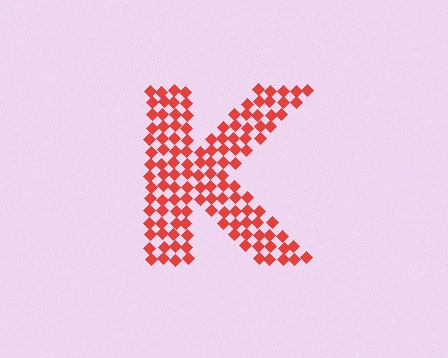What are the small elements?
The small elements are diamonds.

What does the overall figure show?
The overall figure shows the letter K.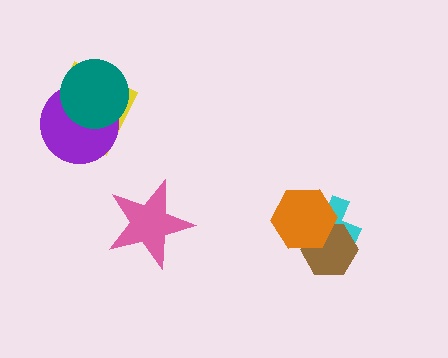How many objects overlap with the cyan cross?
2 objects overlap with the cyan cross.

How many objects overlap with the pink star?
0 objects overlap with the pink star.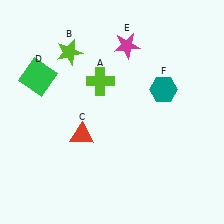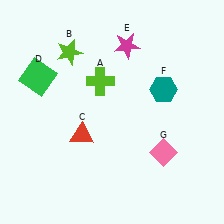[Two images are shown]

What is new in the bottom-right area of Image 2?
A pink diamond (G) was added in the bottom-right area of Image 2.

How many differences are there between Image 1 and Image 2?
There is 1 difference between the two images.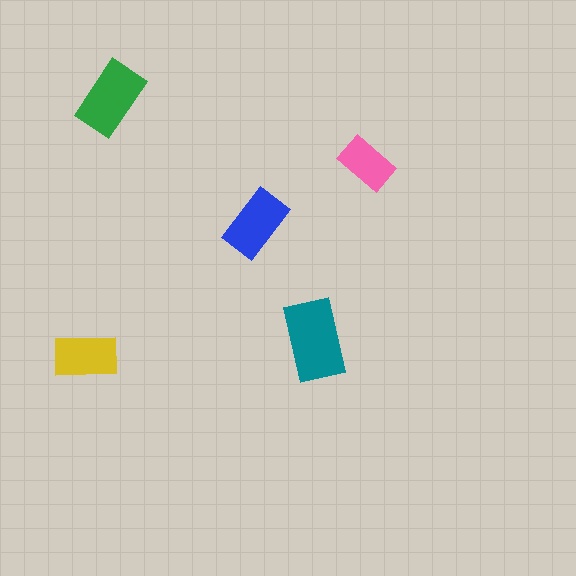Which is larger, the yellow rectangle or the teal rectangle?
The teal one.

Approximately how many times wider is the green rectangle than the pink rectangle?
About 1.5 times wider.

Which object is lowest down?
The yellow rectangle is bottommost.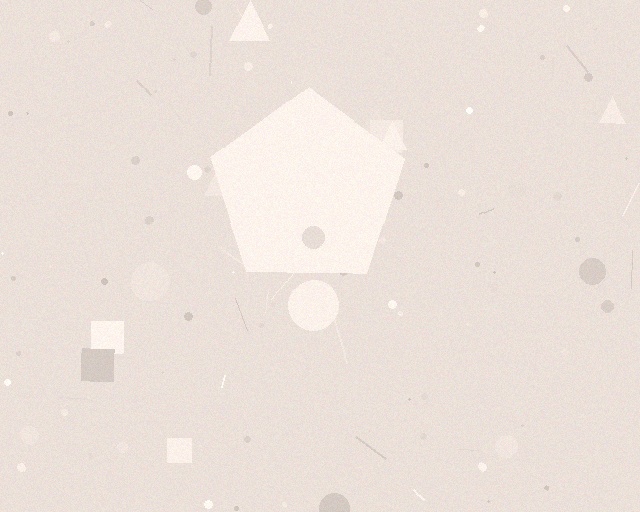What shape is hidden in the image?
A pentagon is hidden in the image.